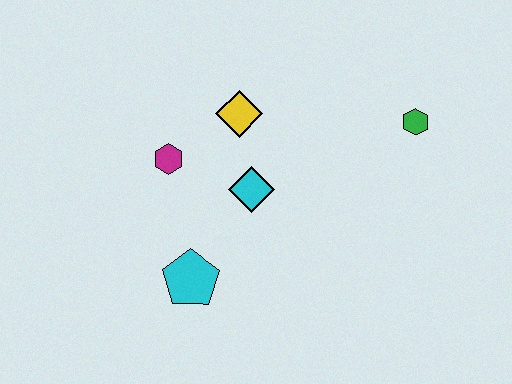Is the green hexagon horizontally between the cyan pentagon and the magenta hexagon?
No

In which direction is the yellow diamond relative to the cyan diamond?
The yellow diamond is above the cyan diamond.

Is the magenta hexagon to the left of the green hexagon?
Yes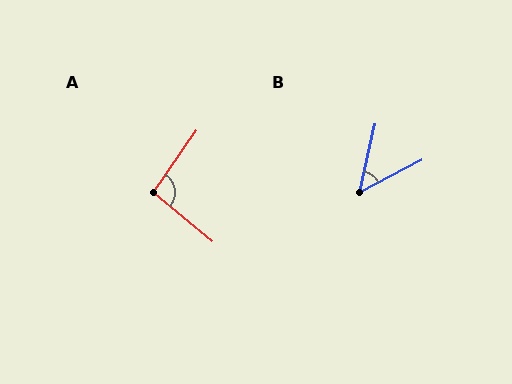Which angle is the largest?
A, at approximately 95 degrees.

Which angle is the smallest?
B, at approximately 50 degrees.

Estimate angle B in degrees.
Approximately 50 degrees.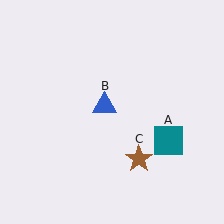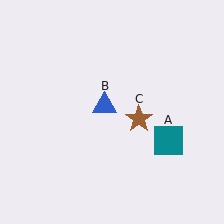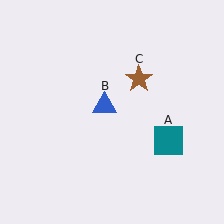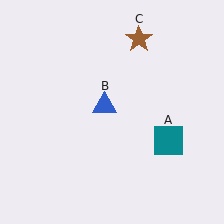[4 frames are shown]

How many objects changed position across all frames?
1 object changed position: brown star (object C).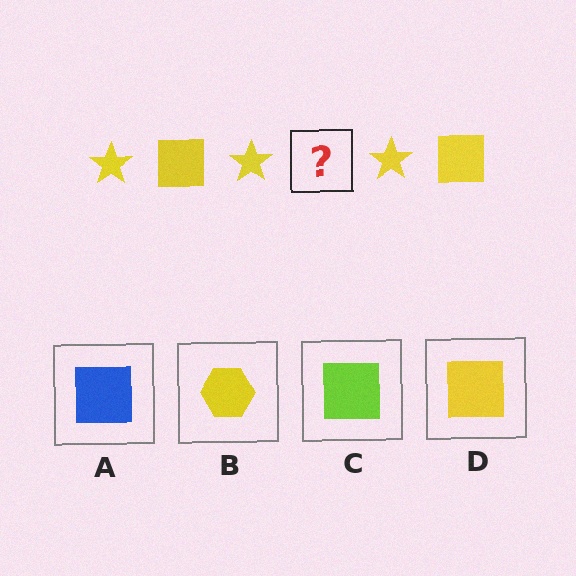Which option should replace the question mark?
Option D.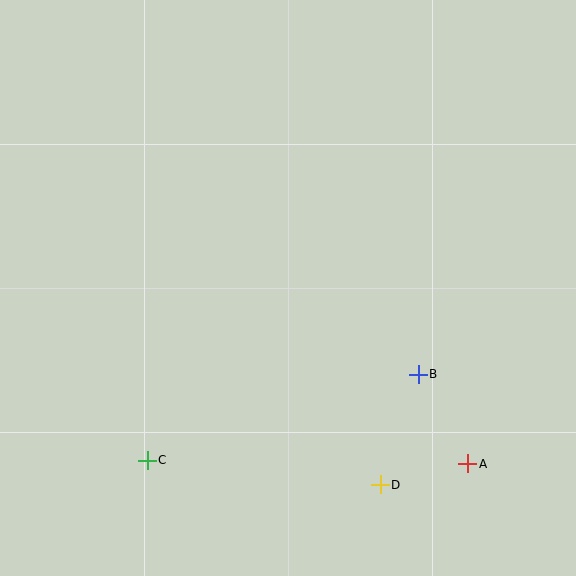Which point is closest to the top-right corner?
Point B is closest to the top-right corner.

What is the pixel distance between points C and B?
The distance between C and B is 284 pixels.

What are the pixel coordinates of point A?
Point A is at (468, 464).